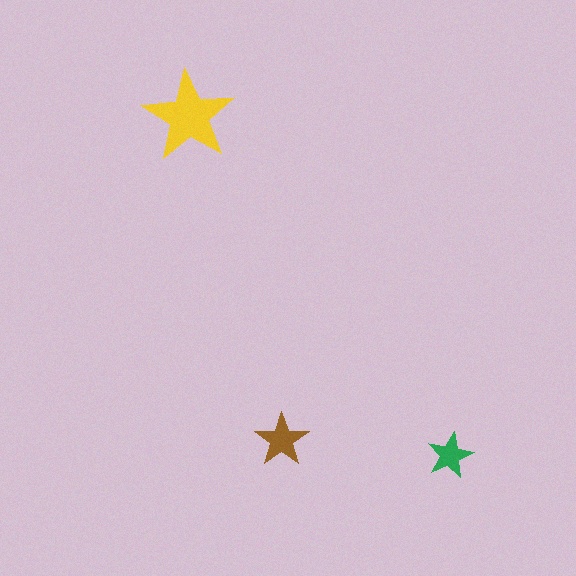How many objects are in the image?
There are 3 objects in the image.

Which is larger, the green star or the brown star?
The brown one.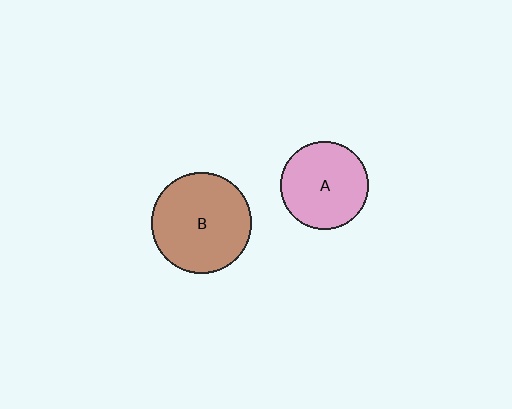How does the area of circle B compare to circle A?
Approximately 1.3 times.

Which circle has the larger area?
Circle B (brown).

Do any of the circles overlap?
No, none of the circles overlap.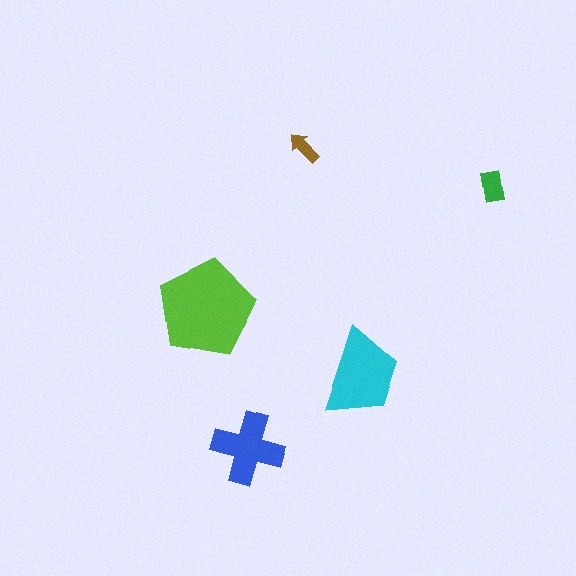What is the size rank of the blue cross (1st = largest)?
3rd.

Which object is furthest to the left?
The lime pentagon is leftmost.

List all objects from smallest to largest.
The brown arrow, the green rectangle, the blue cross, the cyan trapezoid, the lime pentagon.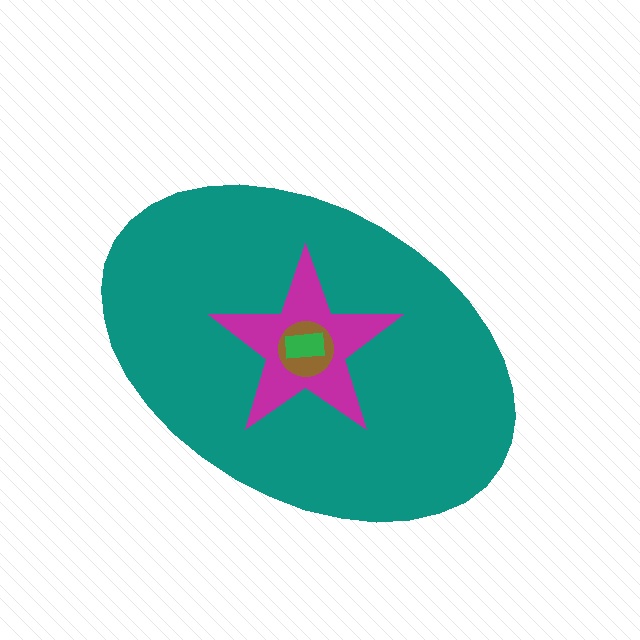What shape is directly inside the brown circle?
The green rectangle.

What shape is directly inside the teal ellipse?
The magenta star.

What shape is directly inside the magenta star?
The brown circle.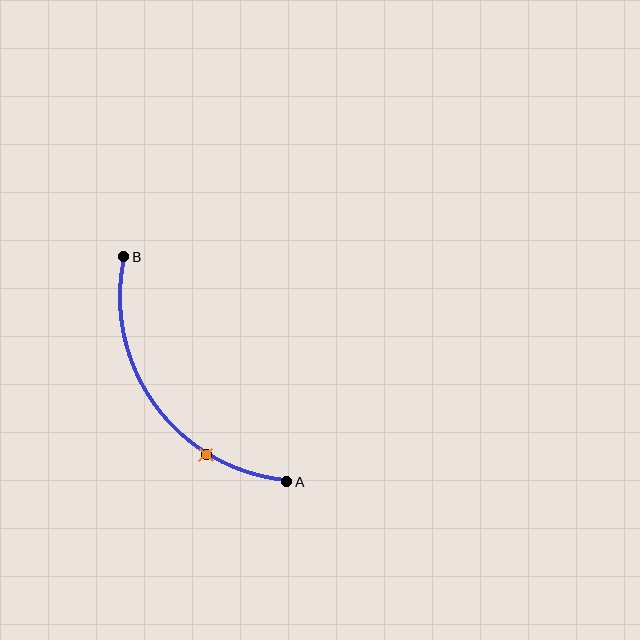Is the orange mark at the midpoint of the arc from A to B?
No. The orange mark lies on the arc but is closer to endpoint A. The arc midpoint would be at the point on the curve equidistant along the arc from both A and B.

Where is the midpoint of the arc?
The arc midpoint is the point on the curve farthest from the straight line joining A and B. It sits below and to the left of that line.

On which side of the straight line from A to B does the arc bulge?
The arc bulges below and to the left of the straight line connecting A and B.